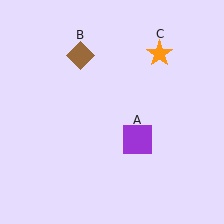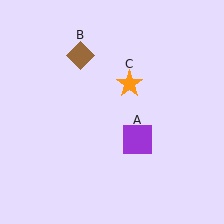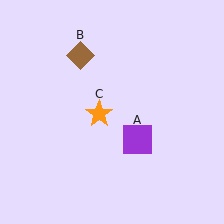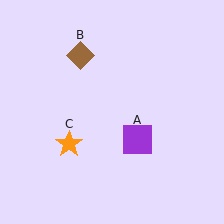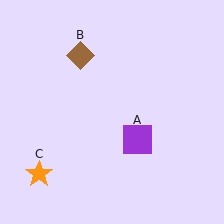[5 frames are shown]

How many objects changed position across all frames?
1 object changed position: orange star (object C).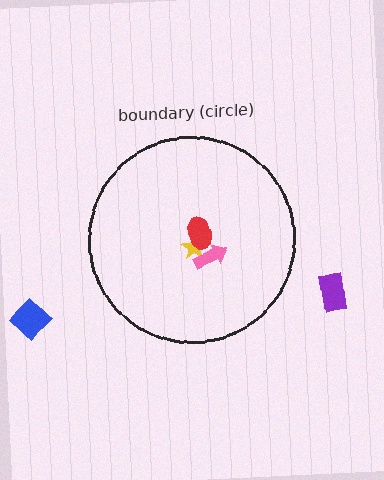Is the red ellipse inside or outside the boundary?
Inside.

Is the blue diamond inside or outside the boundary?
Outside.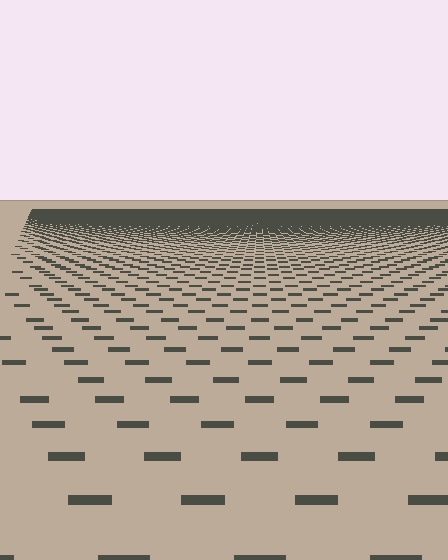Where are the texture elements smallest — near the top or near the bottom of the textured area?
Near the top.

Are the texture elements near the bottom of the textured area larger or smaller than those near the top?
Larger. Near the bottom, elements are closer to the viewer and appear at a bigger on-screen size.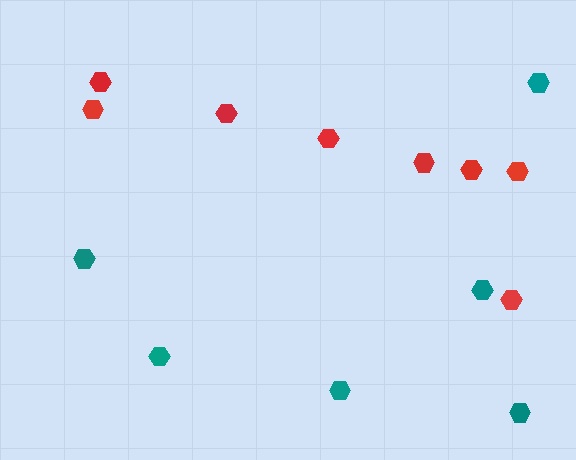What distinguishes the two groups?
There are 2 groups: one group of red hexagons (8) and one group of teal hexagons (6).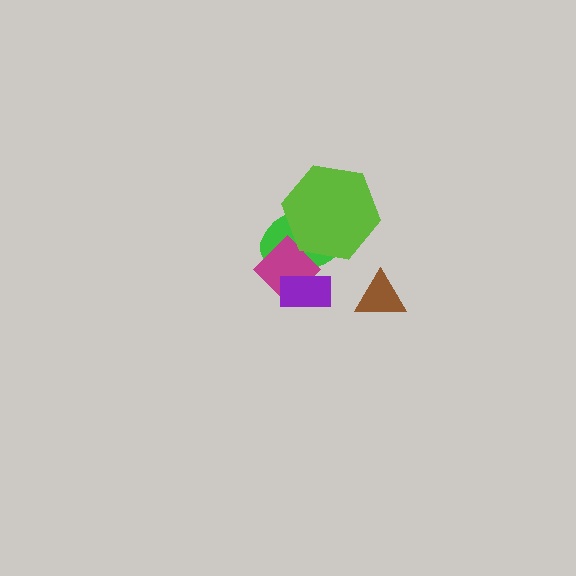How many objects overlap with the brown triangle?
0 objects overlap with the brown triangle.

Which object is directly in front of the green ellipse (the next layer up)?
The magenta diamond is directly in front of the green ellipse.